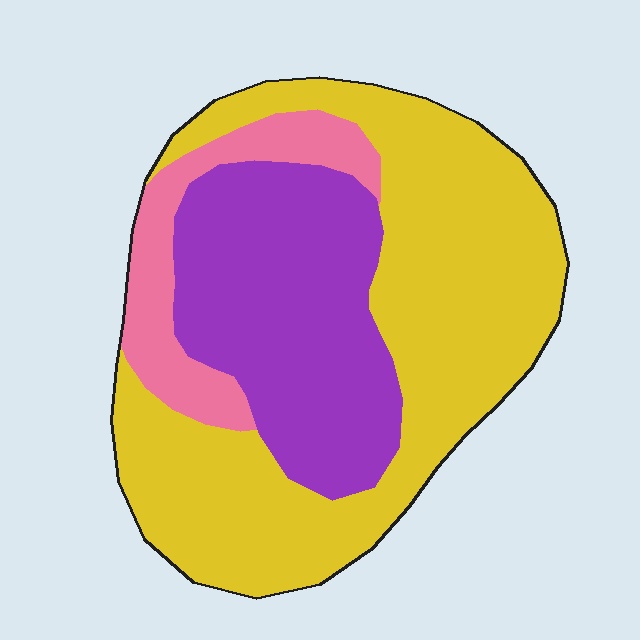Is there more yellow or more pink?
Yellow.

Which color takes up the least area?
Pink, at roughly 15%.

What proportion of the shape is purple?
Purple covers around 30% of the shape.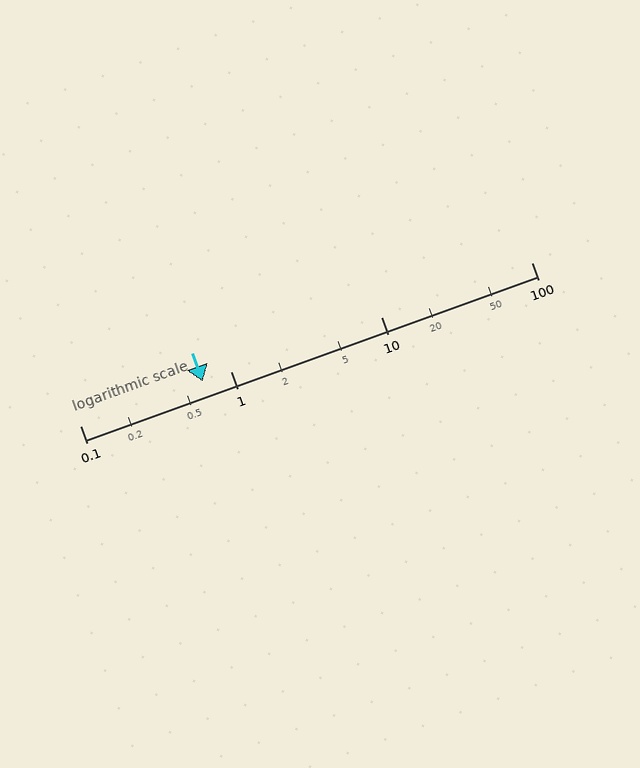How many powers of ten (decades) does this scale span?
The scale spans 3 decades, from 0.1 to 100.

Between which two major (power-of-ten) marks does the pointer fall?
The pointer is between 0.1 and 1.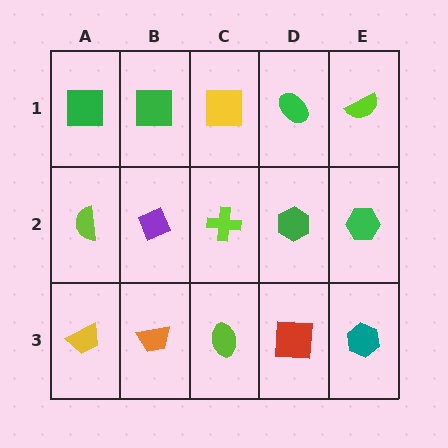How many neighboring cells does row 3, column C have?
3.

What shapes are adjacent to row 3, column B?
A purple diamond (row 2, column B), a yellow trapezoid (row 3, column A), a lime ellipse (row 3, column C).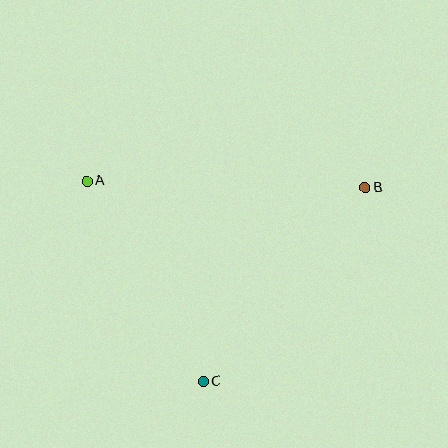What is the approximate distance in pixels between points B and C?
The distance between B and C is approximately 253 pixels.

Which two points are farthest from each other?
Points A and B are farthest from each other.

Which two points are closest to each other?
Points A and C are closest to each other.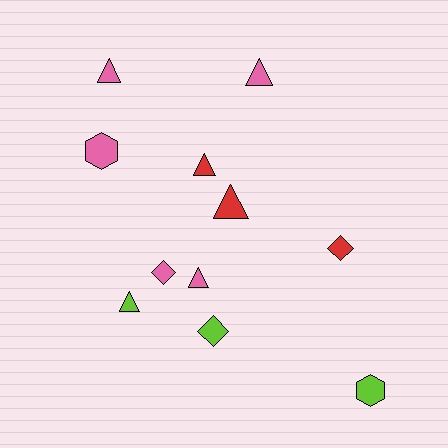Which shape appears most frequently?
Triangle, with 6 objects.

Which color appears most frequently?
Pink, with 5 objects.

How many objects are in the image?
There are 11 objects.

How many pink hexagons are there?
There is 1 pink hexagon.